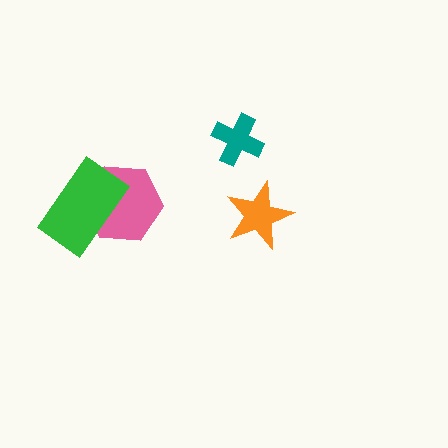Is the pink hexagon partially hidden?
Yes, it is partially covered by another shape.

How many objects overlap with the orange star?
0 objects overlap with the orange star.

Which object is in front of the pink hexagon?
The green rectangle is in front of the pink hexagon.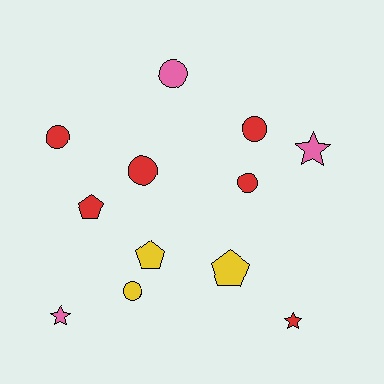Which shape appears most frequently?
Circle, with 6 objects.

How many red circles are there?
There are 4 red circles.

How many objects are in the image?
There are 12 objects.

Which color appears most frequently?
Red, with 6 objects.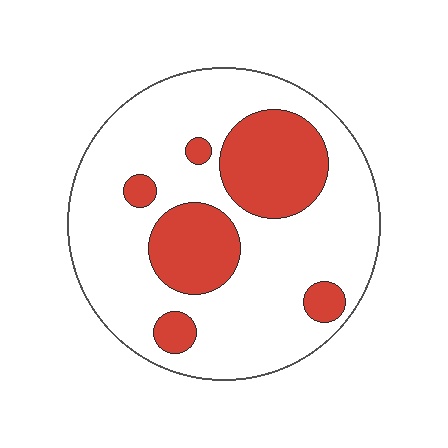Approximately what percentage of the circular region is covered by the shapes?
Approximately 25%.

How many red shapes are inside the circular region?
6.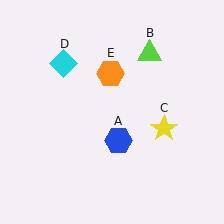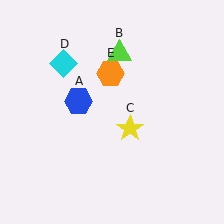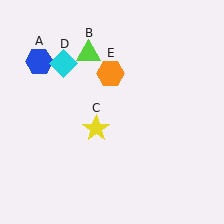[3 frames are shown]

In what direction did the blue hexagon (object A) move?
The blue hexagon (object A) moved up and to the left.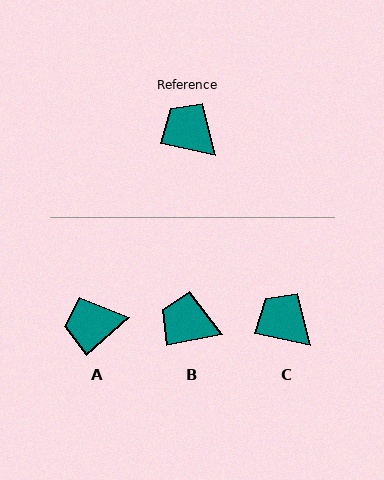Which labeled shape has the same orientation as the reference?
C.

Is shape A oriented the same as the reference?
No, it is off by about 54 degrees.